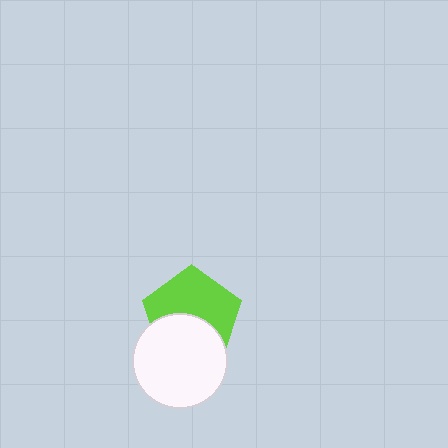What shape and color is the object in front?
The object in front is a white circle.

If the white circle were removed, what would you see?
You would see the complete lime pentagon.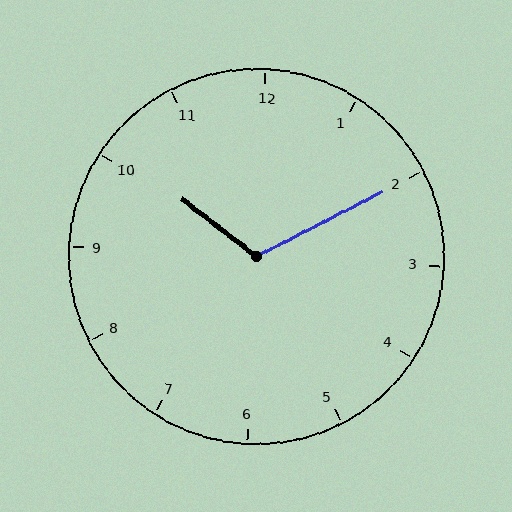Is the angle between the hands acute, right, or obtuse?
It is obtuse.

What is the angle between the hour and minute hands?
Approximately 115 degrees.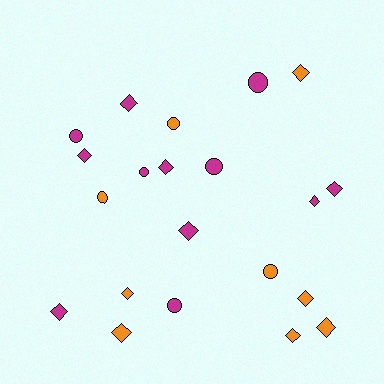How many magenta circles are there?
There are 5 magenta circles.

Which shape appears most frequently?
Diamond, with 13 objects.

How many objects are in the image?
There are 21 objects.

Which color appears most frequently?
Magenta, with 12 objects.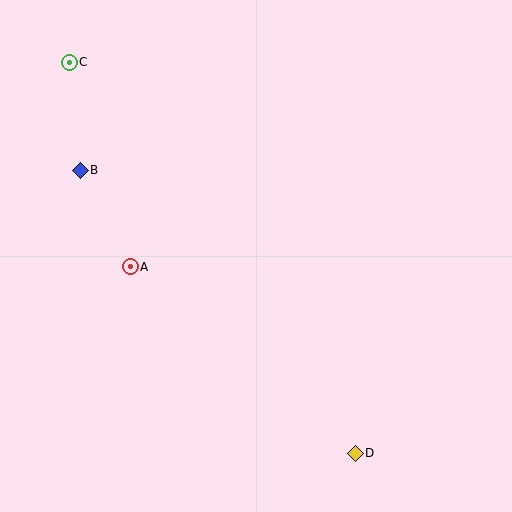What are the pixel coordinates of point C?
Point C is at (69, 62).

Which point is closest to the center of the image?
Point A at (130, 267) is closest to the center.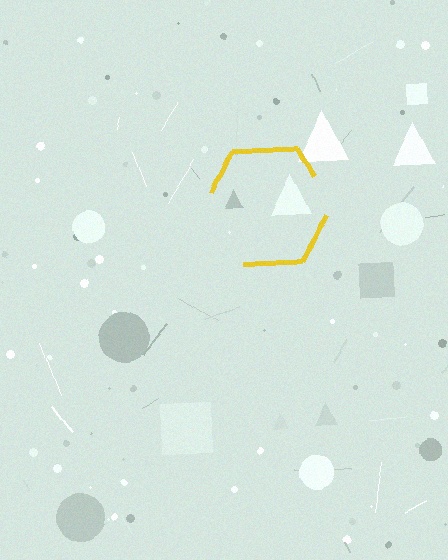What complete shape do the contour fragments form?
The contour fragments form a hexagon.